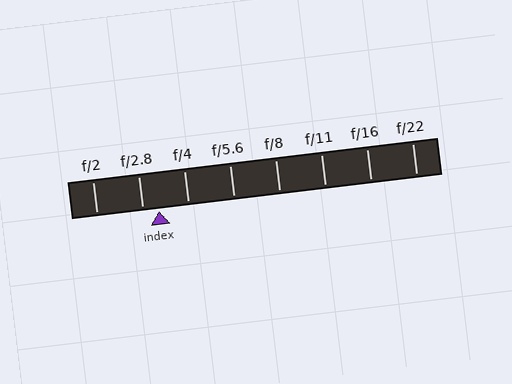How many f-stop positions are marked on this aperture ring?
There are 8 f-stop positions marked.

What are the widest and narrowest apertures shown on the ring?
The widest aperture shown is f/2 and the narrowest is f/22.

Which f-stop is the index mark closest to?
The index mark is closest to f/2.8.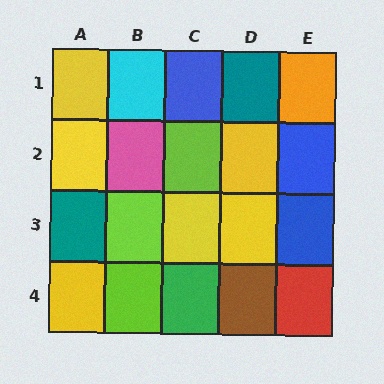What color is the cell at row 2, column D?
Yellow.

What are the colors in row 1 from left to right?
Yellow, cyan, blue, teal, orange.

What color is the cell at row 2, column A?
Yellow.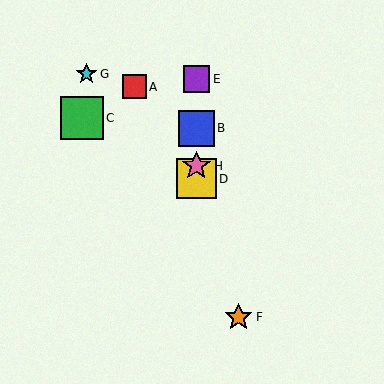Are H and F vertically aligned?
No, H is at x≈196 and F is at x≈239.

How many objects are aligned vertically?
4 objects (B, D, E, H) are aligned vertically.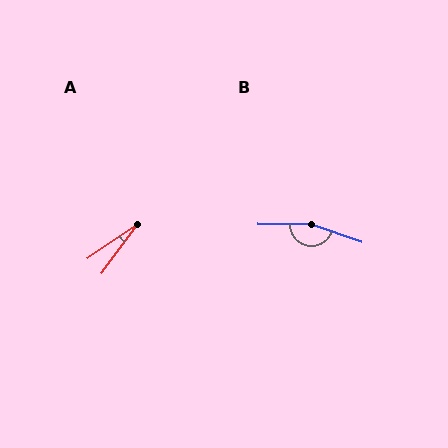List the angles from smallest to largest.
A (19°), B (162°).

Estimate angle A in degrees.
Approximately 19 degrees.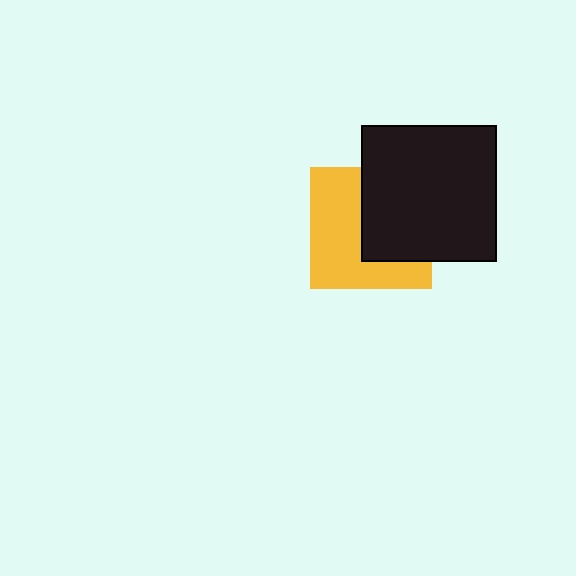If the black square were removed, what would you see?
You would see the complete yellow square.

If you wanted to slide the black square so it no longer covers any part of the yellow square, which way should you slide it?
Slide it right — that is the most direct way to separate the two shapes.